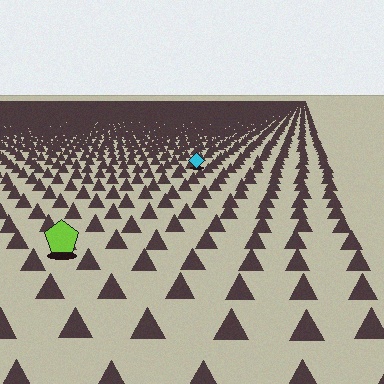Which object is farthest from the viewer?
The cyan diamond is farthest from the viewer. It appears smaller and the ground texture around it is denser.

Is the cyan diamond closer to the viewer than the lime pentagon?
No. The lime pentagon is closer — you can tell from the texture gradient: the ground texture is coarser near it.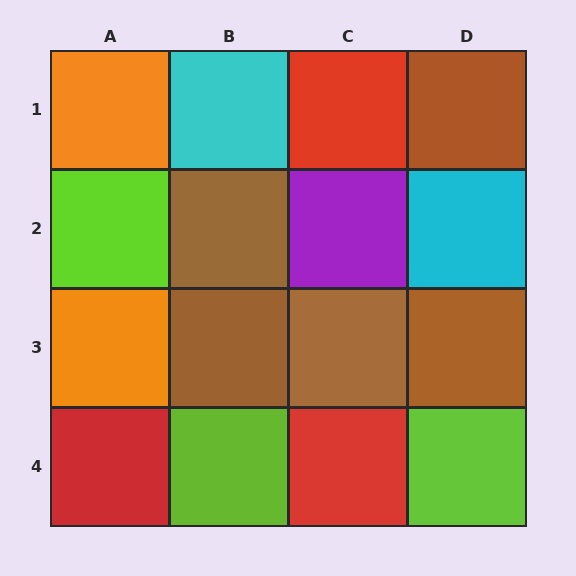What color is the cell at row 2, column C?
Purple.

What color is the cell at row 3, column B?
Brown.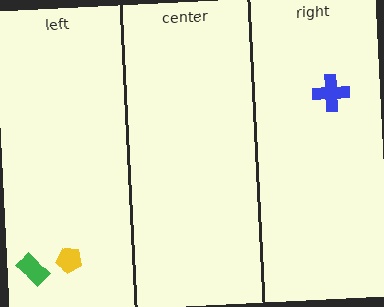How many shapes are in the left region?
2.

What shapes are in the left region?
The green rectangle, the yellow pentagon.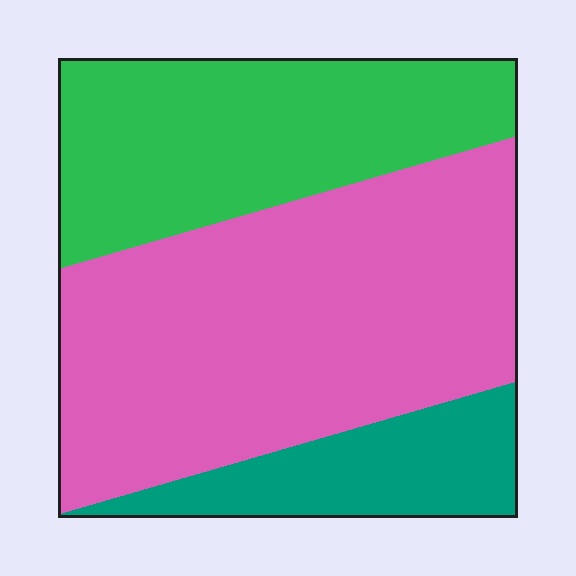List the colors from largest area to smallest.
From largest to smallest: pink, green, teal.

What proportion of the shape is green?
Green covers roughly 30% of the shape.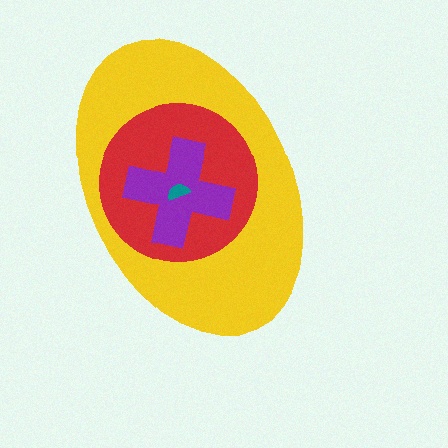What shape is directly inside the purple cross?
The teal semicircle.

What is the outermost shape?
The yellow ellipse.